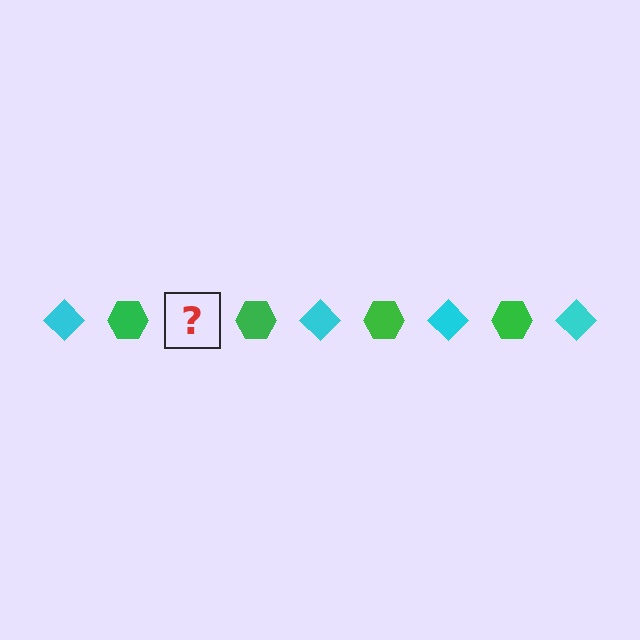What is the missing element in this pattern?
The missing element is a cyan diamond.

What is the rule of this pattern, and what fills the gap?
The rule is that the pattern alternates between cyan diamond and green hexagon. The gap should be filled with a cyan diamond.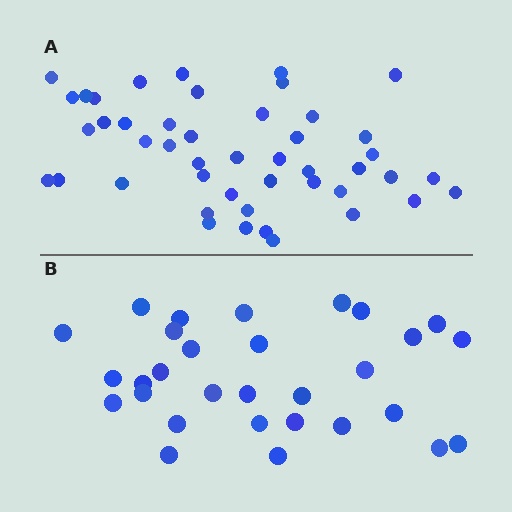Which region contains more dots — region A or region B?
Region A (the top region) has more dots.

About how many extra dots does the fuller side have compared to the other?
Region A has approximately 15 more dots than region B.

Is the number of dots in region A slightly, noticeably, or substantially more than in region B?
Region A has substantially more. The ratio is roughly 1.5 to 1.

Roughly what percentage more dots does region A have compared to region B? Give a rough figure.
About 55% more.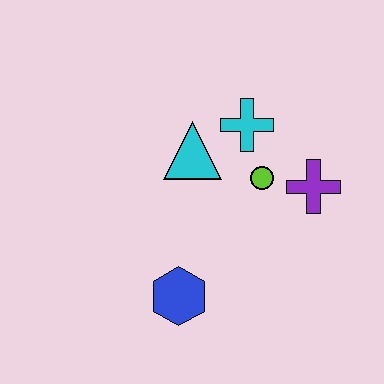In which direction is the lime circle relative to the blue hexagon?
The lime circle is above the blue hexagon.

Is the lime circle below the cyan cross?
Yes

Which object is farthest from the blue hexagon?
The cyan cross is farthest from the blue hexagon.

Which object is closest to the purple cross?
The lime circle is closest to the purple cross.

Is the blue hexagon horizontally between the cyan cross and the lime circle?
No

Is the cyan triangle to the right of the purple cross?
No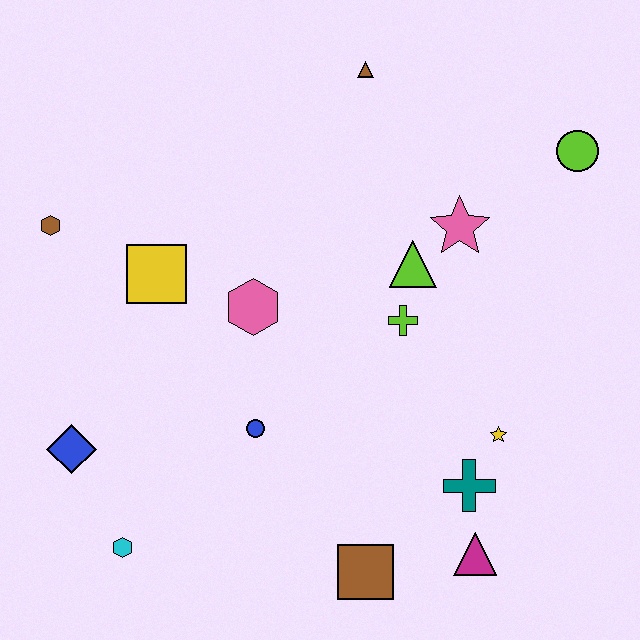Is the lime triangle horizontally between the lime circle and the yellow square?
Yes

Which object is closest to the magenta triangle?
The teal cross is closest to the magenta triangle.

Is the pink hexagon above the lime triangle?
No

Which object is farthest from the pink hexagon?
The lime circle is farthest from the pink hexagon.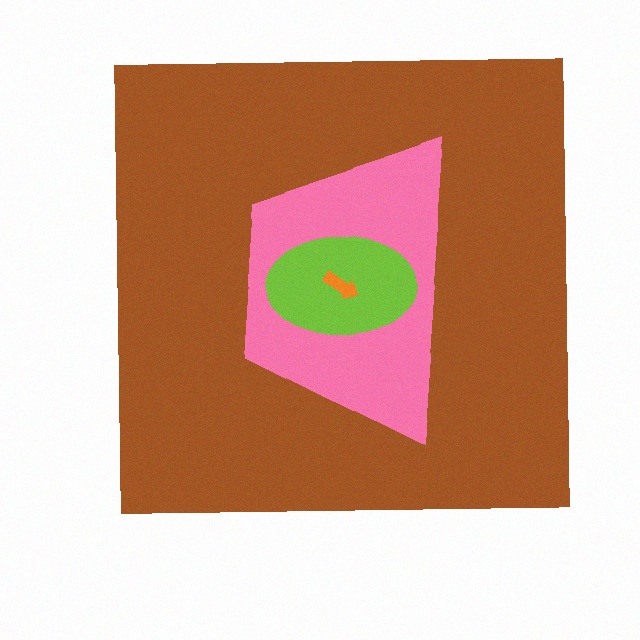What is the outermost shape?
The brown square.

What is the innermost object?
The orange arrow.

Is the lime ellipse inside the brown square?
Yes.